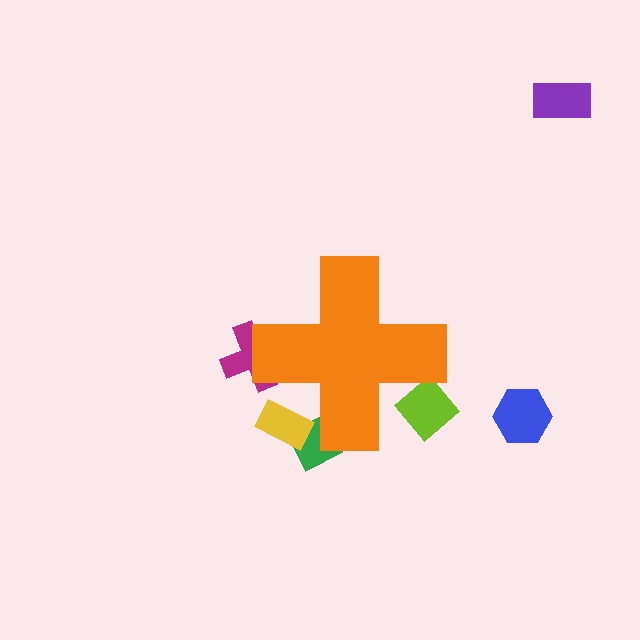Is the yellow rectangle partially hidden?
Yes, the yellow rectangle is partially hidden behind the orange cross.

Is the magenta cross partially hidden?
Yes, the magenta cross is partially hidden behind the orange cross.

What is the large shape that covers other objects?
An orange cross.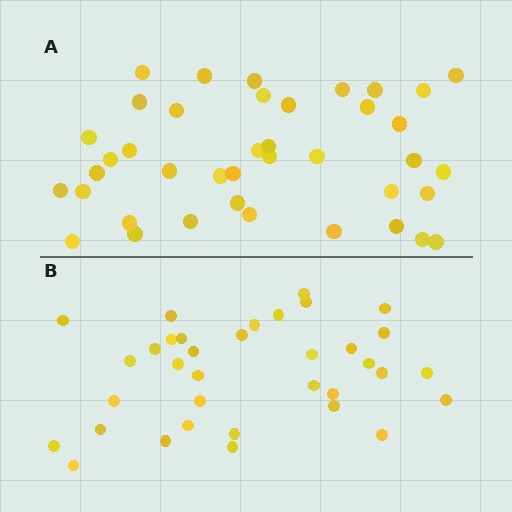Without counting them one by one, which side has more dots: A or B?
Region A (the top region) has more dots.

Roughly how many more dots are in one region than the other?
Region A has about 5 more dots than region B.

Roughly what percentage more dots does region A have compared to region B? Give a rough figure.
About 15% more.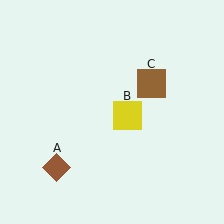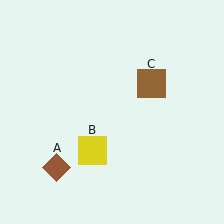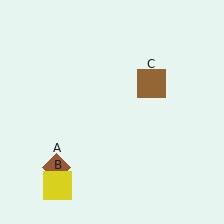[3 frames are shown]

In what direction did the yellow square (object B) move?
The yellow square (object B) moved down and to the left.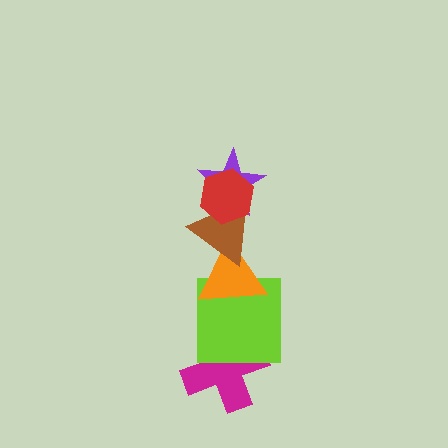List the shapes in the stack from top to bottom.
From top to bottom: the red hexagon, the purple star, the brown triangle, the orange triangle, the lime square, the magenta cross.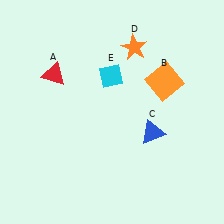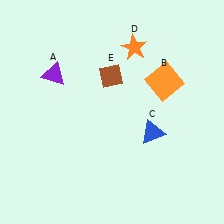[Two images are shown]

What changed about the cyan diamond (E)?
In Image 1, E is cyan. In Image 2, it changed to brown.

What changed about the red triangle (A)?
In Image 1, A is red. In Image 2, it changed to purple.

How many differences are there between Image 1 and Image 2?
There are 2 differences between the two images.